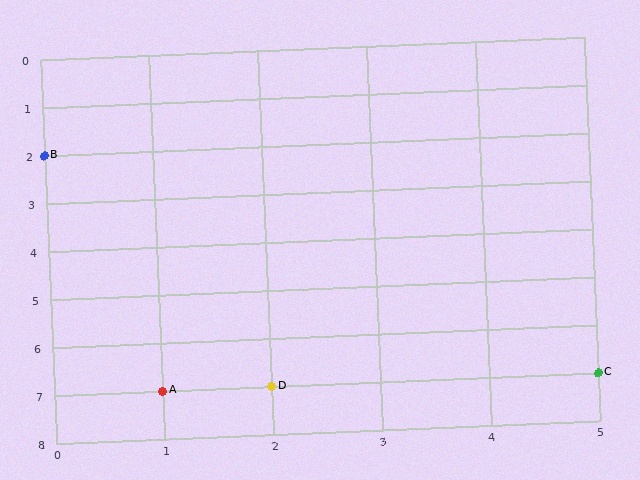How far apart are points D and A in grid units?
Points D and A are 1 column apart.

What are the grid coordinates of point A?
Point A is at grid coordinates (1, 7).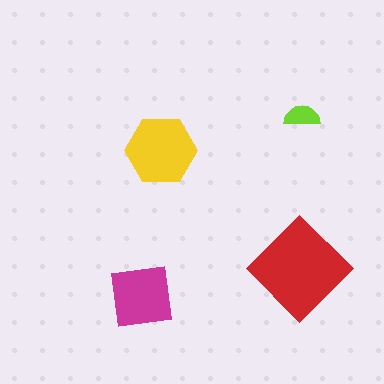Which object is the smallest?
The lime semicircle.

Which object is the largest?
The red diamond.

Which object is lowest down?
The magenta square is bottommost.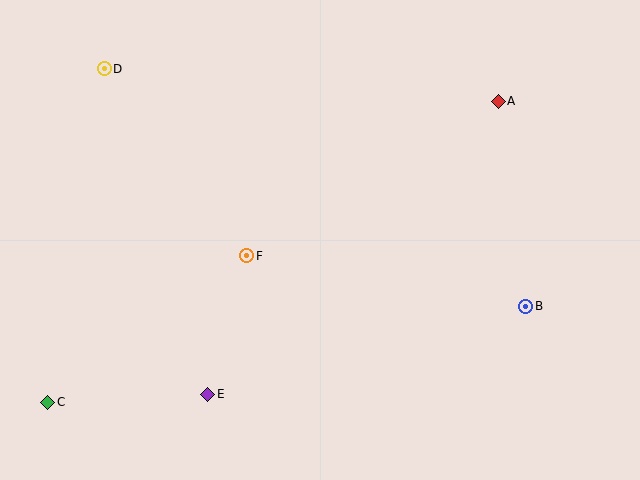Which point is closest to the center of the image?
Point F at (247, 256) is closest to the center.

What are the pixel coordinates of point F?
Point F is at (247, 256).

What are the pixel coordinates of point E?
Point E is at (208, 394).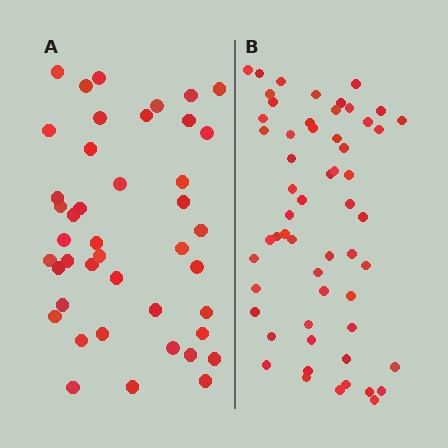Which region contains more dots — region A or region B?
Region B (the right region) has more dots.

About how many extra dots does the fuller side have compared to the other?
Region B has approximately 15 more dots than region A.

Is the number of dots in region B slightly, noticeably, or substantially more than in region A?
Region B has noticeably more, but not dramatically so. The ratio is roughly 1.3 to 1.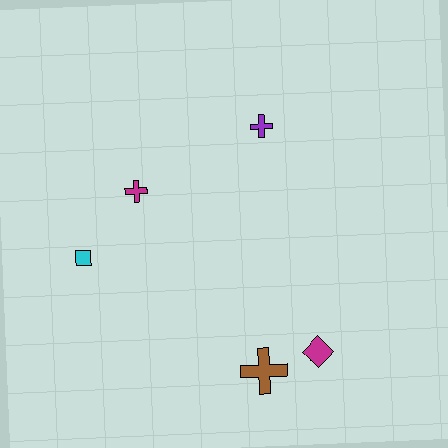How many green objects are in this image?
There are no green objects.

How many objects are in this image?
There are 5 objects.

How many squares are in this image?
There is 1 square.